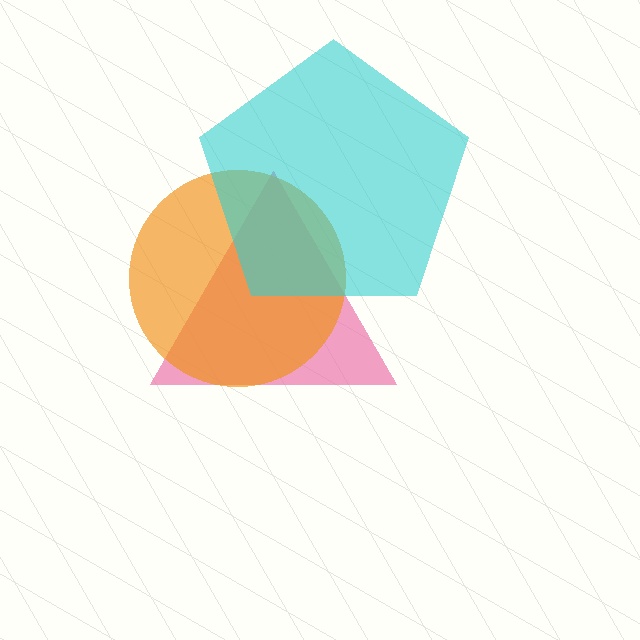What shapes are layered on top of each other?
The layered shapes are: a pink triangle, an orange circle, a cyan pentagon.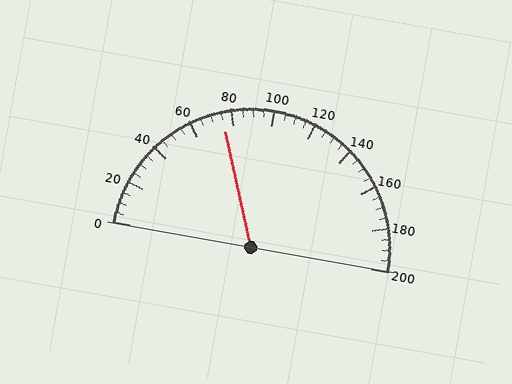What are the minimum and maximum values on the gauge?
The gauge ranges from 0 to 200.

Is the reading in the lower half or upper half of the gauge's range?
The reading is in the lower half of the range (0 to 200).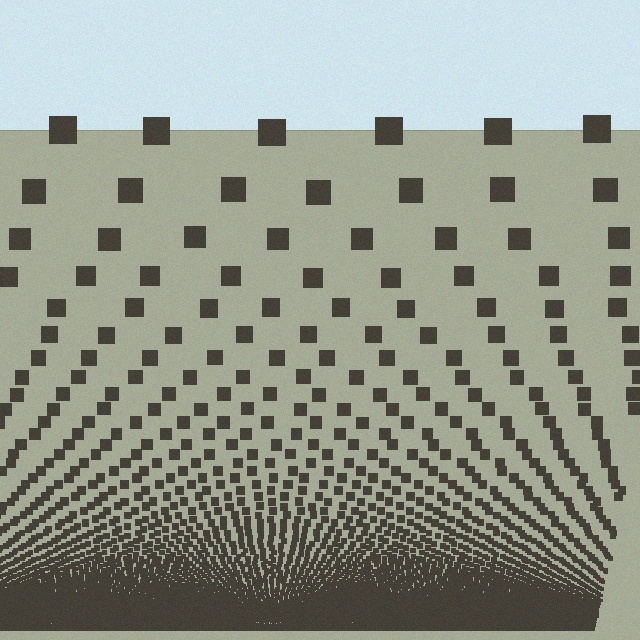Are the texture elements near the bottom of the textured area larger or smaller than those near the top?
Smaller. The gradient is inverted — elements near the bottom are smaller and denser.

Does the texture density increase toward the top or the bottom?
Density increases toward the bottom.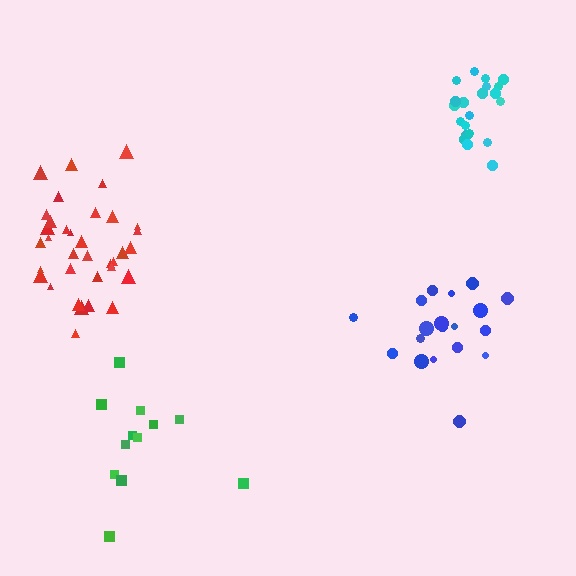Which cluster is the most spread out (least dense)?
Green.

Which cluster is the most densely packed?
Cyan.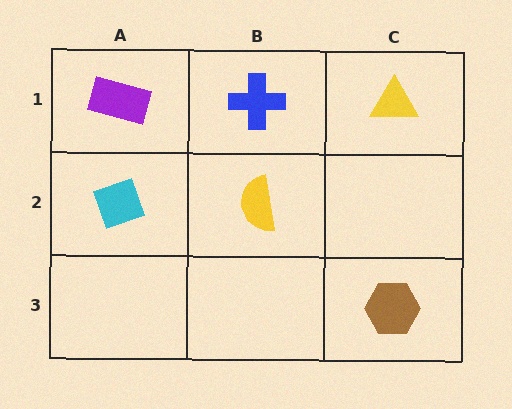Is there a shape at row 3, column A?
No, that cell is empty.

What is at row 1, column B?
A blue cross.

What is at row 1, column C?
A yellow triangle.